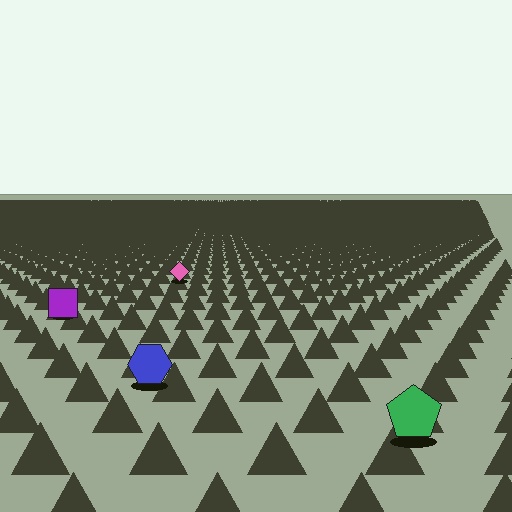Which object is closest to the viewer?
The green pentagon is closest. The texture marks near it are larger and more spread out.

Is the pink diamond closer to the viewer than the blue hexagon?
No. The blue hexagon is closer — you can tell from the texture gradient: the ground texture is coarser near it.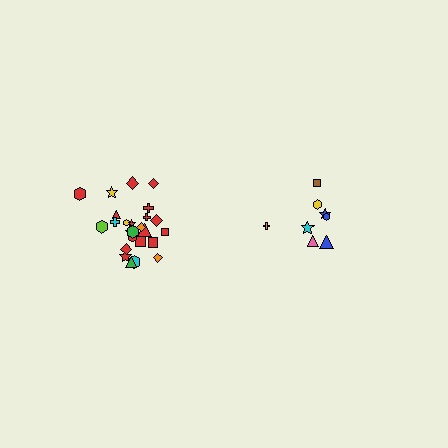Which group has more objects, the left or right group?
The left group.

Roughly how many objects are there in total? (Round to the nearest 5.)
Roughly 35 objects in total.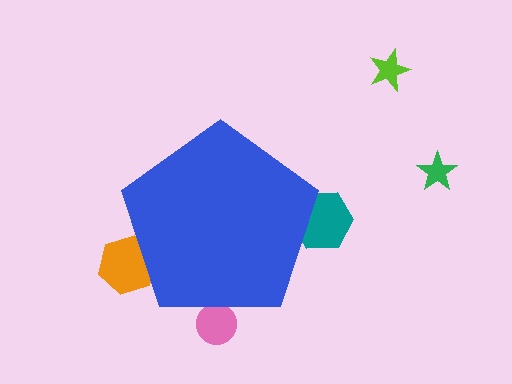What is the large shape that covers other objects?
A blue pentagon.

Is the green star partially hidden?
No, the green star is fully visible.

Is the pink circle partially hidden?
Yes, the pink circle is partially hidden behind the blue pentagon.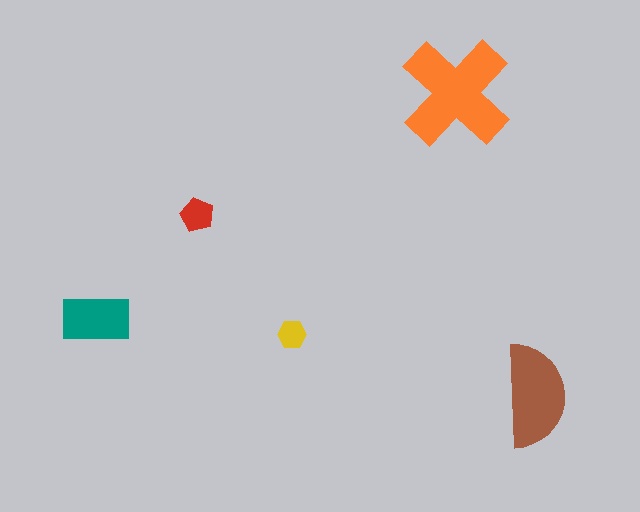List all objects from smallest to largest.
The yellow hexagon, the red pentagon, the teal rectangle, the brown semicircle, the orange cross.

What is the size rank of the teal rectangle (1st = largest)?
3rd.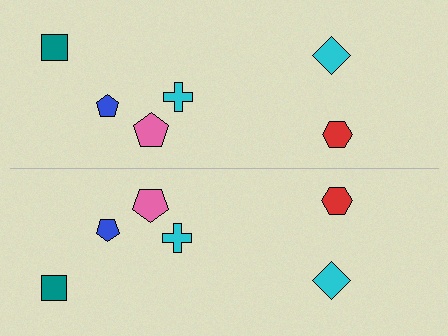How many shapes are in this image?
There are 12 shapes in this image.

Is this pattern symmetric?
Yes, this pattern has bilateral (reflection) symmetry.